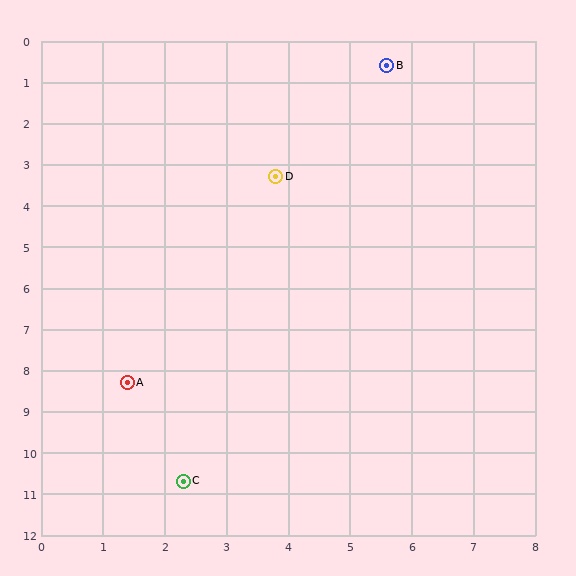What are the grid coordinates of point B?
Point B is at approximately (5.6, 0.6).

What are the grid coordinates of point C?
Point C is at approximately (2.3, 10.7).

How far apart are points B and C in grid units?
Points B and C are about 10.6 grid units apart.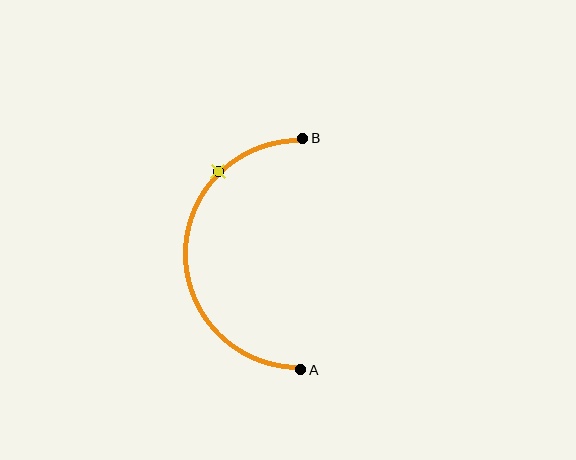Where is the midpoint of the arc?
The arc midpoint is the point on the curve farthest from the straight line joining A and B. It sits to the left of that line.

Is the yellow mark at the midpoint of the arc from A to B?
No. The yellow mark lies on the arc but is closer to endpoint B. The arc midpoint would be at the point on the curve equidistant along the arc from both A and B.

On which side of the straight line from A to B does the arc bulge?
The arc bulges to the left of the straight line connecting A and B.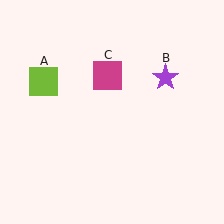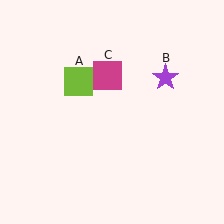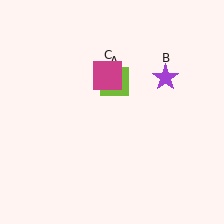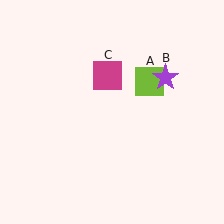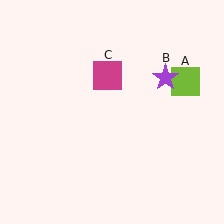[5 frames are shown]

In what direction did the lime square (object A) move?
The lime square (object A) moved right.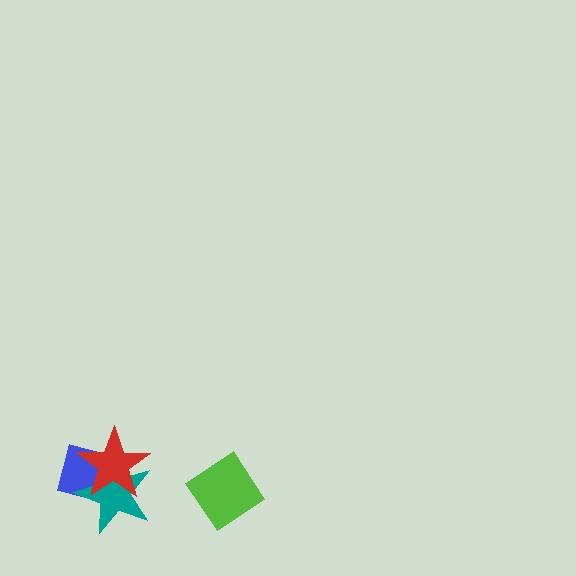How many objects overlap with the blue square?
2 objects overlap with the blue square.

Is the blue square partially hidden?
Yes, it is partially covered by another shape.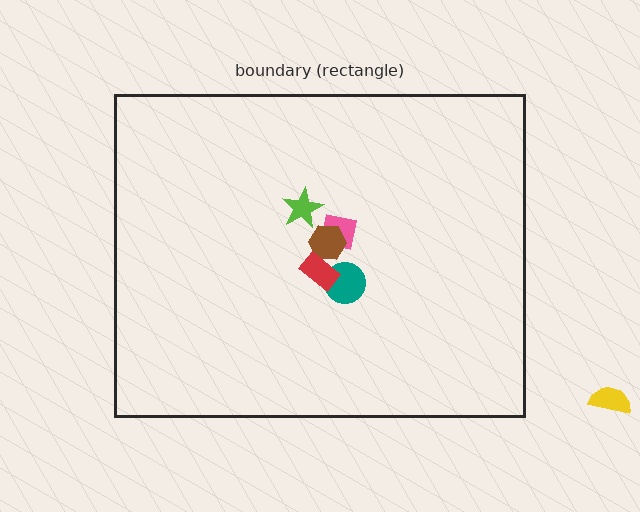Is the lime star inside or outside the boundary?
Inside.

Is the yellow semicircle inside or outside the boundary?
Outside.